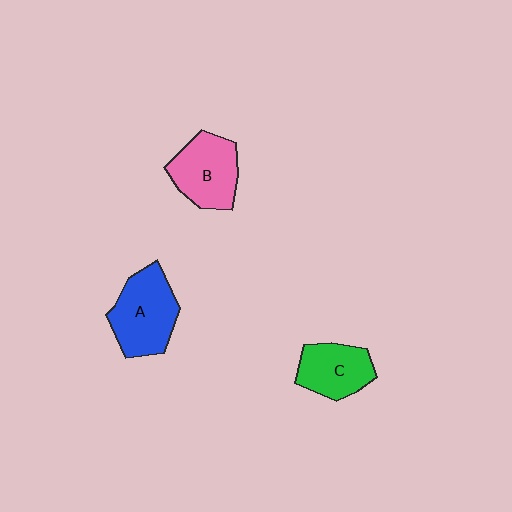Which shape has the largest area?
Shape A (blue).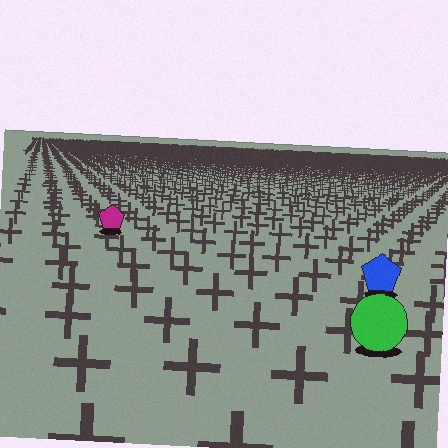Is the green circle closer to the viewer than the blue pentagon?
Yes. The green circle is closer — you can tell from the texture gradient: the ground texture is coarser near it.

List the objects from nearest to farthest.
From nearest to farthest: the green circle, the blue pentagon, the magenta pentagon.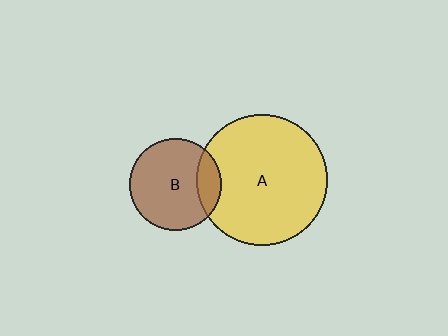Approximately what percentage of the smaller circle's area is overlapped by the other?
Approximately 15%.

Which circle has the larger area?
Circle A (yellow).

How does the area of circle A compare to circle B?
Approximately 2.0 times.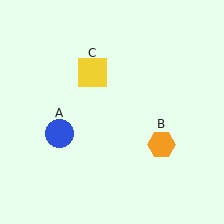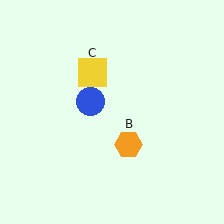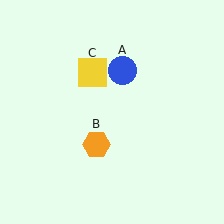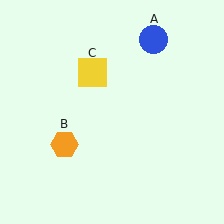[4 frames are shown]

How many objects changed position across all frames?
2 objects changed position: blue circle (object A), orange hexagon (object B).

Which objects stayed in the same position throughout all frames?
Yellow square (object C) remained stationary.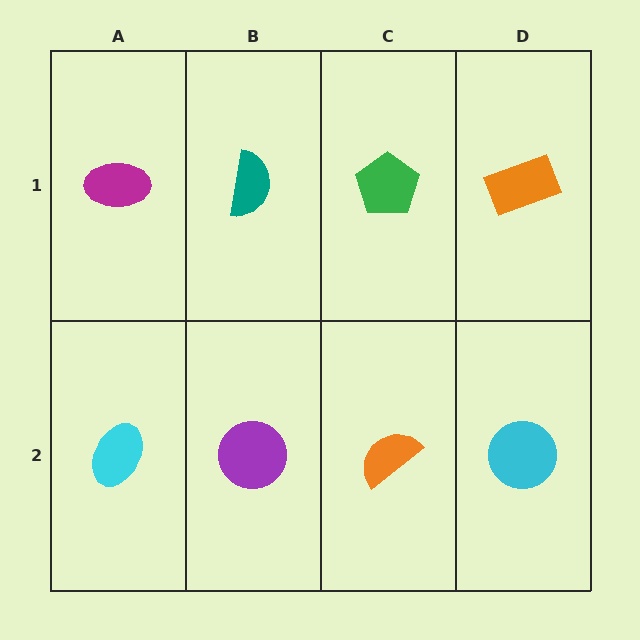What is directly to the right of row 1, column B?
A green pentagon.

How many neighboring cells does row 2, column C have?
3.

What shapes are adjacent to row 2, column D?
An orange rectangle (row 1, column D), an orange semicircle (row 2, column C).